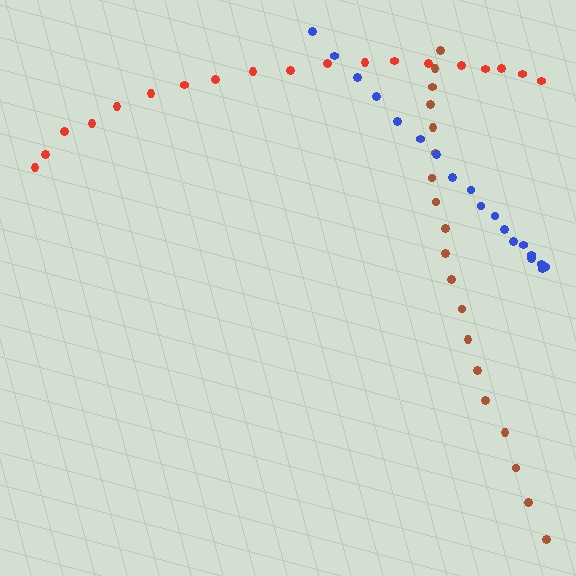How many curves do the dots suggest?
There are 3 distinct paths.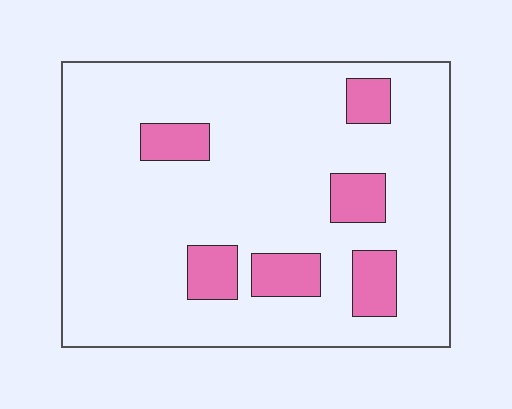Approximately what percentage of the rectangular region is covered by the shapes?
Approximately 15%.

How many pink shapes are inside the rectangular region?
6.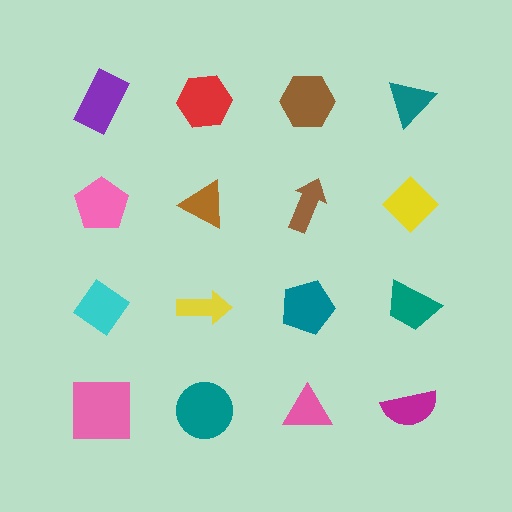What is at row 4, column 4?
A magenta semicircle.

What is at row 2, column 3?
A brown arrow.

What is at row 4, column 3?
A pink triangle.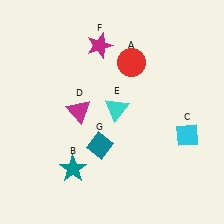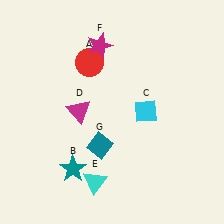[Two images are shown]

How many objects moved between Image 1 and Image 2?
3 objects moved between the two images.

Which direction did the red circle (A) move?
The red circle (A) moved left.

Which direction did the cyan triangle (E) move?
The cyan triangle (E) moved down.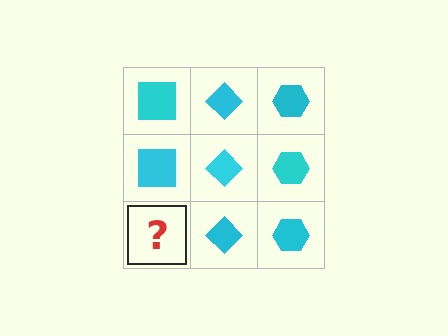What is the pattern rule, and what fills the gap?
The rule is that each column has a consistent shape. The gap should be filled with a cyan square.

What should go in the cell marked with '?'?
The missing cell should contain a cyan square.